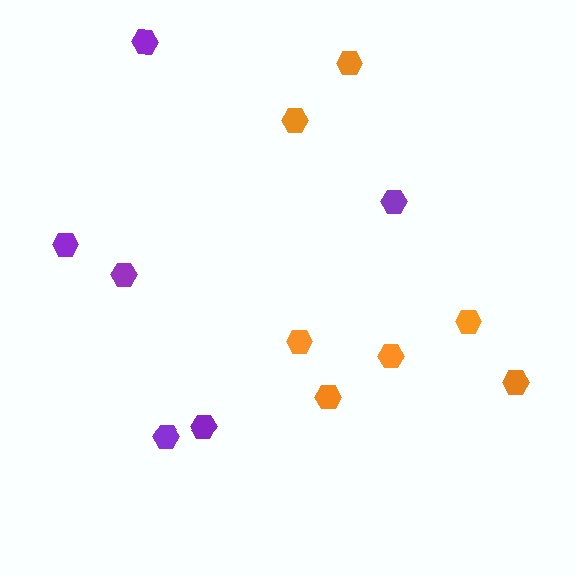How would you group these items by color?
There are 2 groups: one group of purple hexagons (6) and one group of orange hexagons (7).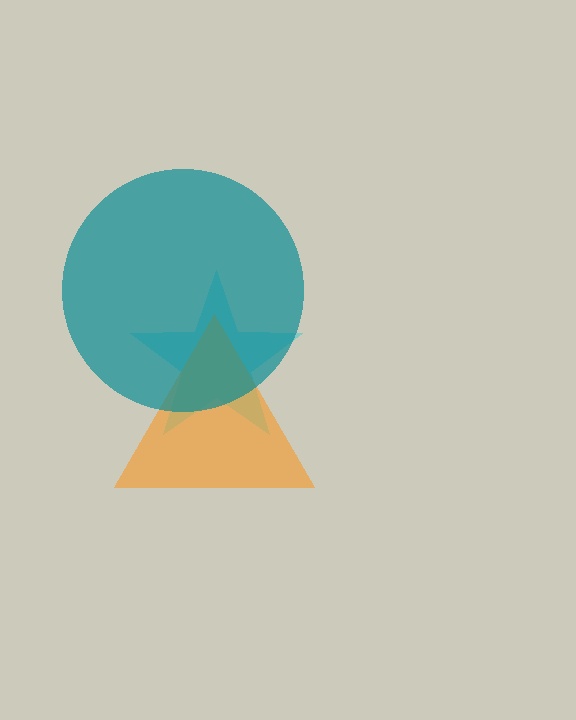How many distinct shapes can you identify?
There are 3 distinct shapes: a cyan star, an orange triangle, a teal circle.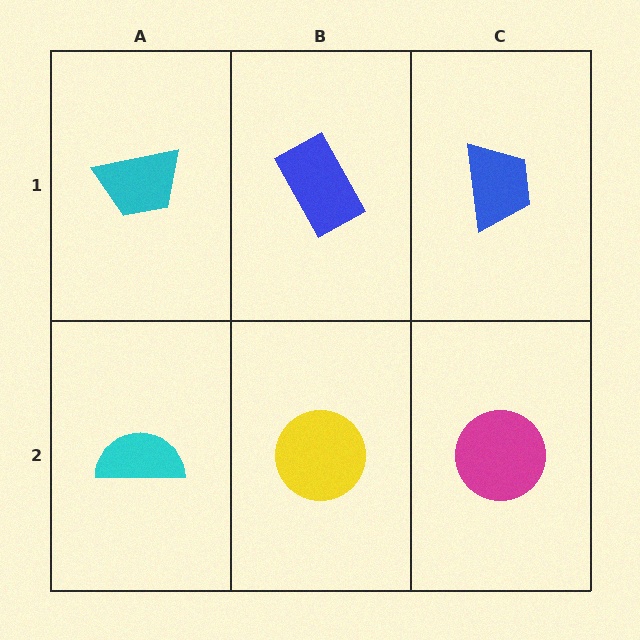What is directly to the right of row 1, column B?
A blue trapezoid.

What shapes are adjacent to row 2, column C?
A blue trapezoid (row 1, column C), a yellow circle (row 2, column B).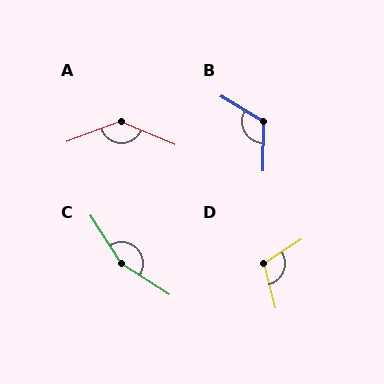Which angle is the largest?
C, at approximately 155 degrees.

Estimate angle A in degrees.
Approximately 136 degrees.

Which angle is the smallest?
D, at approximately 108 degrees.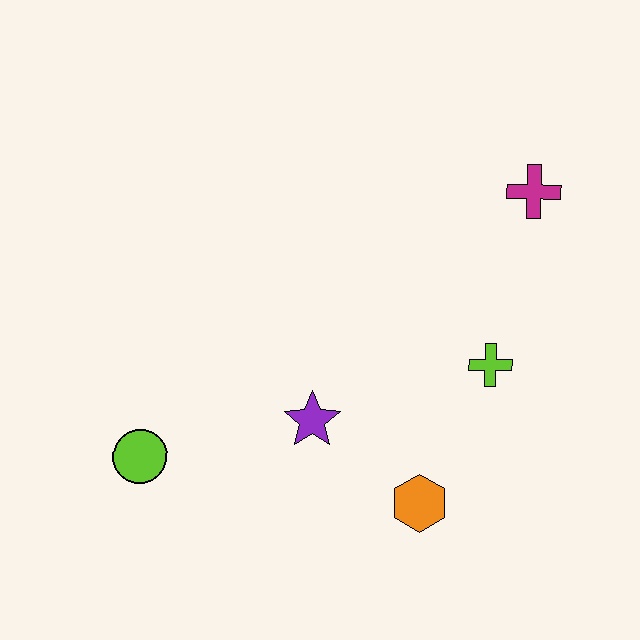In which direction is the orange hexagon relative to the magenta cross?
The orange hexagon is below the magenta cross.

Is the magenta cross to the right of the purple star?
Yes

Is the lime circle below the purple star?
Yes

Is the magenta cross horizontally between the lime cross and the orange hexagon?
No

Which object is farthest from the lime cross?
The lime circle is farthest from the lime cross.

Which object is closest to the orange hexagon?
The purple star is closest to the orange hexagon.